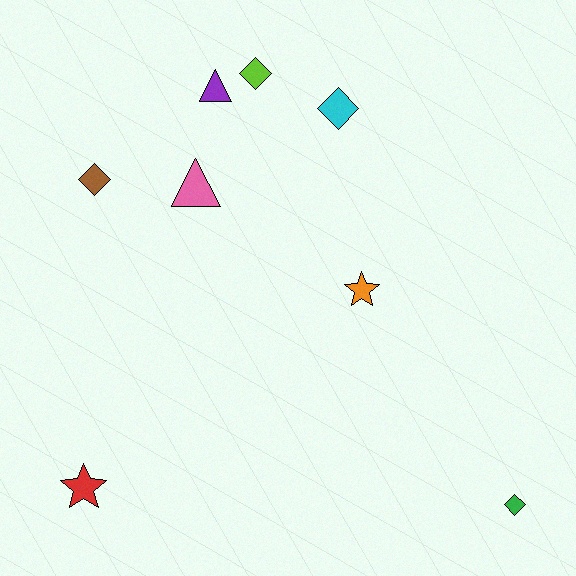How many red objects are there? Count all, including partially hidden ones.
There is 1 red object.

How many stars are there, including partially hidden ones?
There are 2 stars.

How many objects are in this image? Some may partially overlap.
There are 8 objects.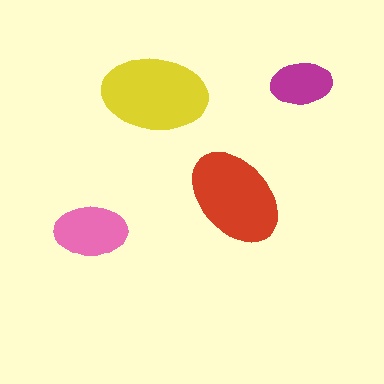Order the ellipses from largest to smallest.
the yellow one, the red one, the pink one, the magenta one.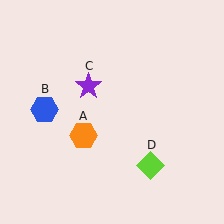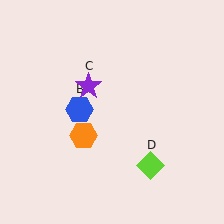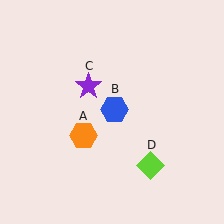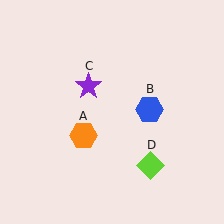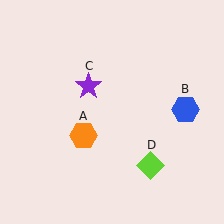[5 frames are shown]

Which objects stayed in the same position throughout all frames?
Orange hexagon (object A) and purple star (object C) and lime diamond (object D) remained stationary.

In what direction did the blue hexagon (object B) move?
The blue hexagon (object B) moved right.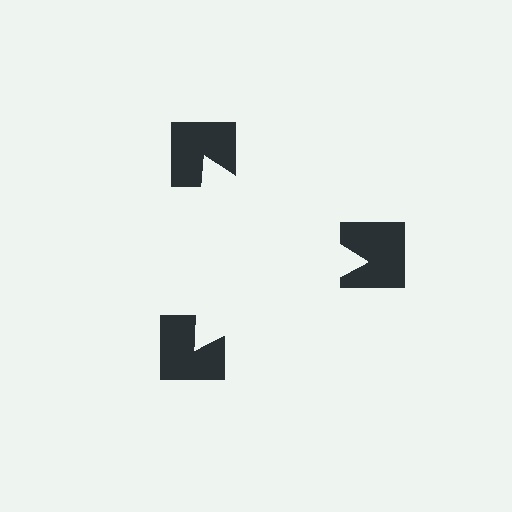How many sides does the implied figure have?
3 sides.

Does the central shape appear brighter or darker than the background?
It typically appears slightly brighter than the background, even though no actual brightness change is drawn.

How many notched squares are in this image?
There are 3 — one at each vertex of the illusory triangle.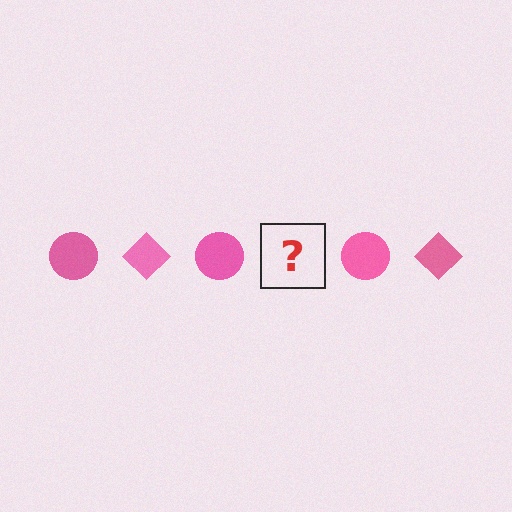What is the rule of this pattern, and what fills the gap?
The rule is that the pattern cycles through circle, diamond shapes in pink. The gap should be filled with a pink diamond.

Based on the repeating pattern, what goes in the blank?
The blank should be a pink diamond.